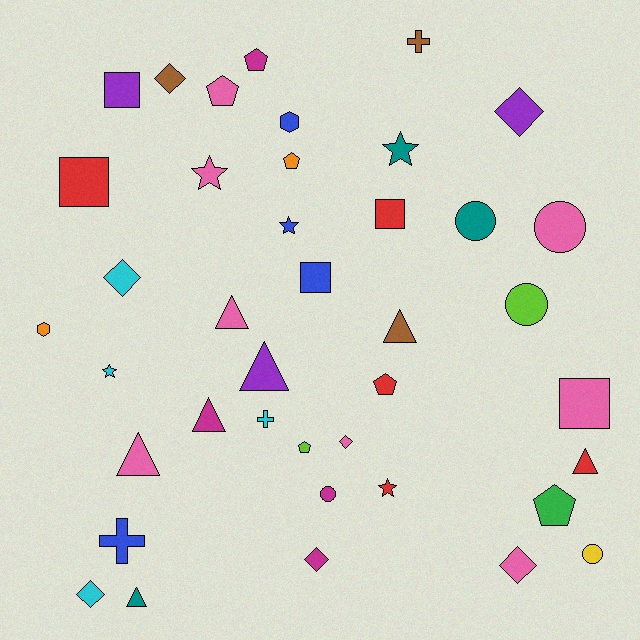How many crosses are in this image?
There are 3 crosses.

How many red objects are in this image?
There are 5 red objects.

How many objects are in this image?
There are 40 objects.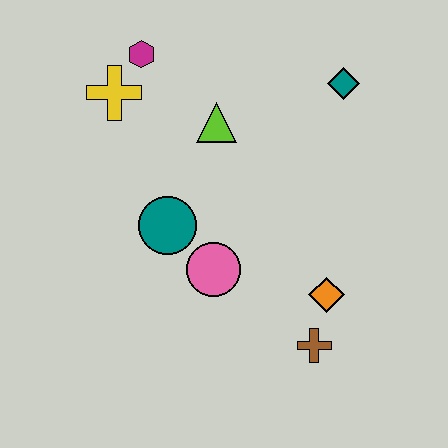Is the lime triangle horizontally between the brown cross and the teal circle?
Yes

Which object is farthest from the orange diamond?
The magenta hexagon is farthest from the orange diamond.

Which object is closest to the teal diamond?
The lime triangle is closest to the teal diamond.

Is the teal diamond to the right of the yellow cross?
Yes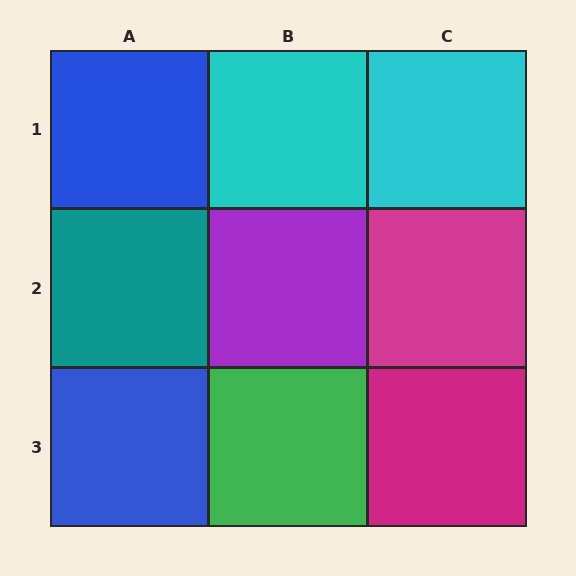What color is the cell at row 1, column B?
Cyan.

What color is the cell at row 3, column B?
Green.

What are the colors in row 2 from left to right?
Teal, purple, magenta.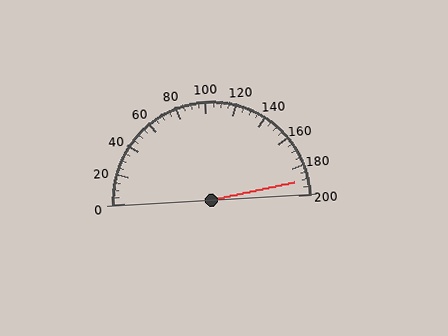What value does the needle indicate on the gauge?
The needle indicates approximately 190.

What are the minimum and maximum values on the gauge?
The gauge ranges from 0 to 200.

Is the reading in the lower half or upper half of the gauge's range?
The reading is in the upper half of the range (0 to 200).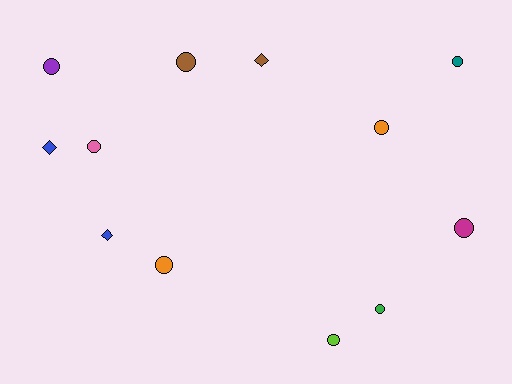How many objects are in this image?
There are 12 objects.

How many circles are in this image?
There are 9 circles.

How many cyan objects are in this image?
There are no cyan objects.